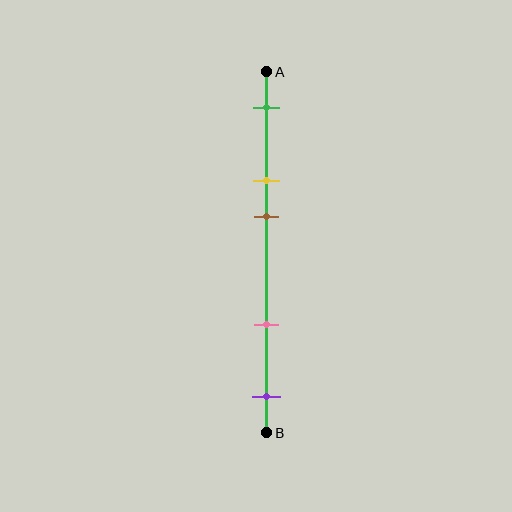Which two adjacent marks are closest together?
The yellow and brown marks are the closest adjacent pair.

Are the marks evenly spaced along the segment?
No, the marks are not evenly spaced.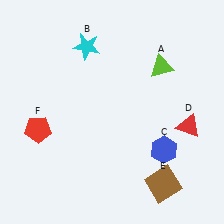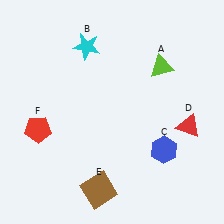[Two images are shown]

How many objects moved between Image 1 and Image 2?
1 object moved between the two images.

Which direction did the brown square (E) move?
The brown square (E) moved left.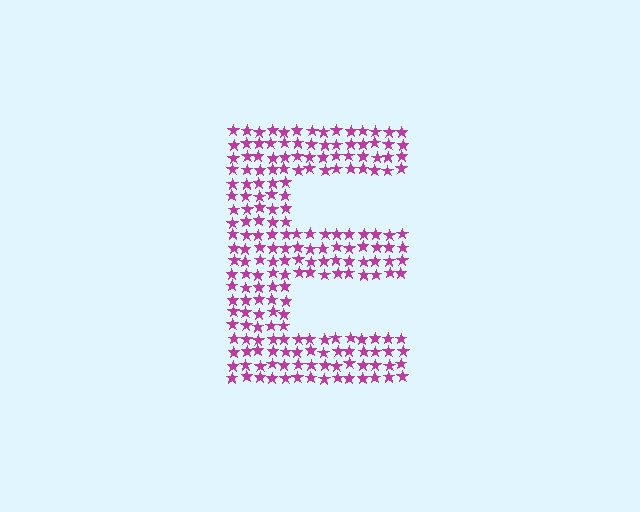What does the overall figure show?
The overall figure shows the letter E.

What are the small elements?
The small elements are stars.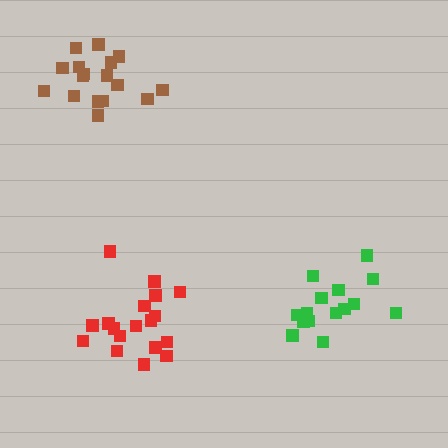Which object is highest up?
The brown cluster is topmost.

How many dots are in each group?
Group 1: 18 dots, Group 2: 16 dots, Group 3: 18 dots (52 total).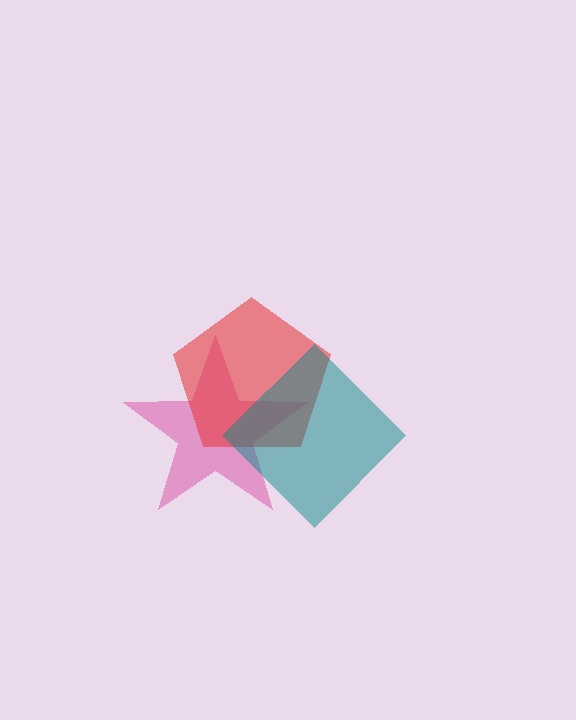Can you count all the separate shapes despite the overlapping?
Yes, there are 3 separate shapes.